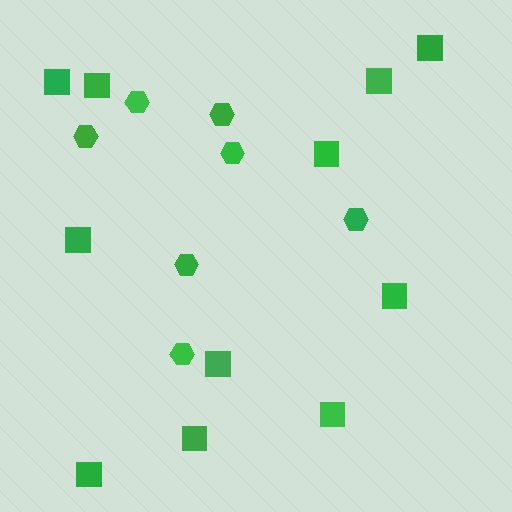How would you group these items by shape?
There are 2 groups: one group of hexagons (7) and one group of squares (11).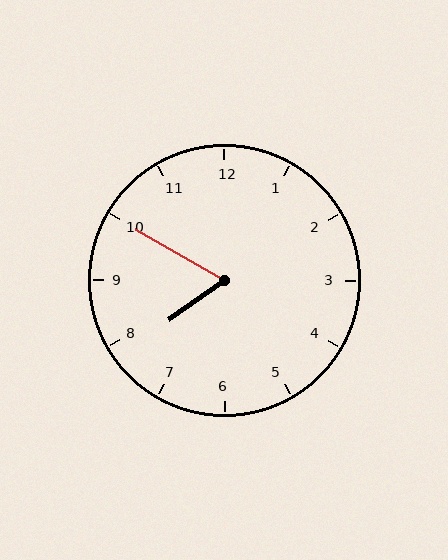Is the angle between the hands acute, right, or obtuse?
It is acute.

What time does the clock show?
7:50.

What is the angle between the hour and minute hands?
Approximately 65 degrees.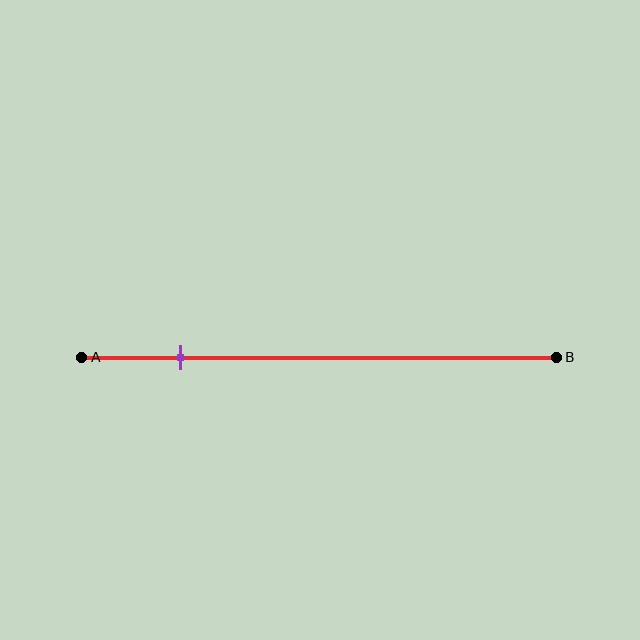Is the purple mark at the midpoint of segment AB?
No, the mark is at about 20% from A, not at the 50% midpoint.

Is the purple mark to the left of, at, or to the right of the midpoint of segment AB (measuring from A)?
The purple mark is to the left of the midpoint of segment AB.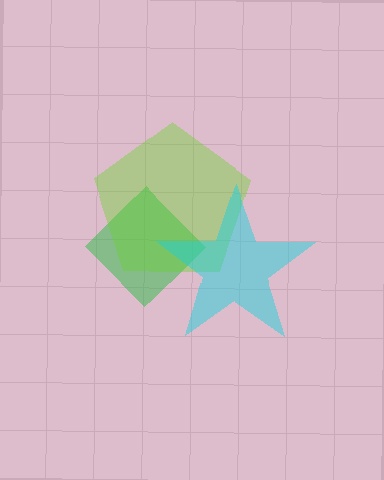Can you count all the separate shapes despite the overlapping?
Yes, there are 3 separate shapes.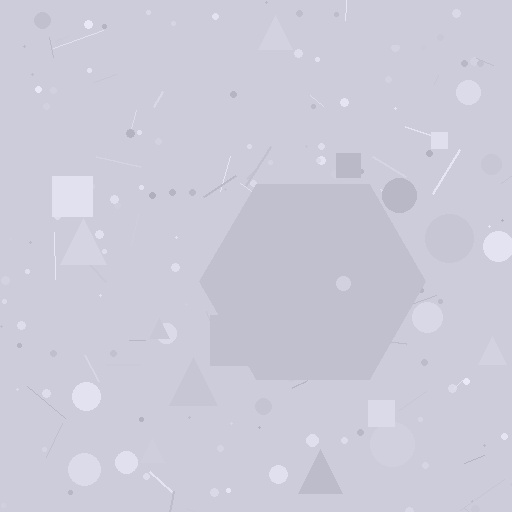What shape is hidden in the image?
A hexagon is hidden in the image.